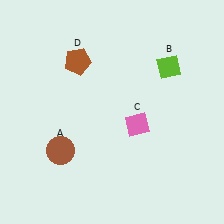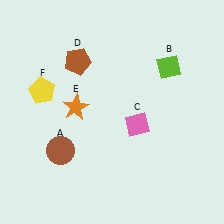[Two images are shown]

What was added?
An orange star (E), a yellow pentagon (F) were added in Image 2.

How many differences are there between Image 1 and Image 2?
There are 2 differences between the two images.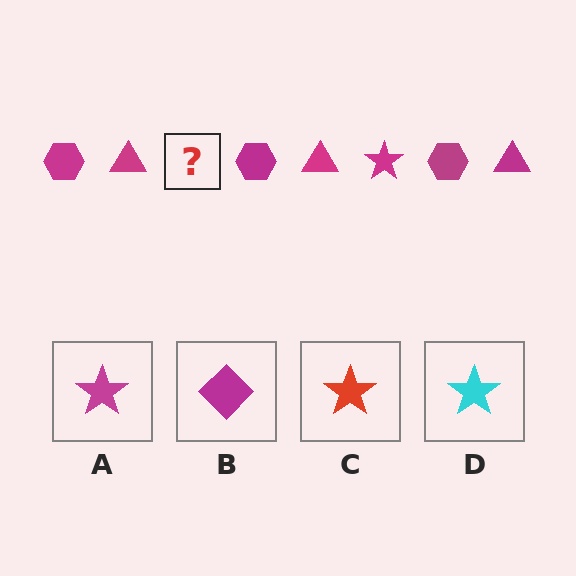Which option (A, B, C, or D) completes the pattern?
A.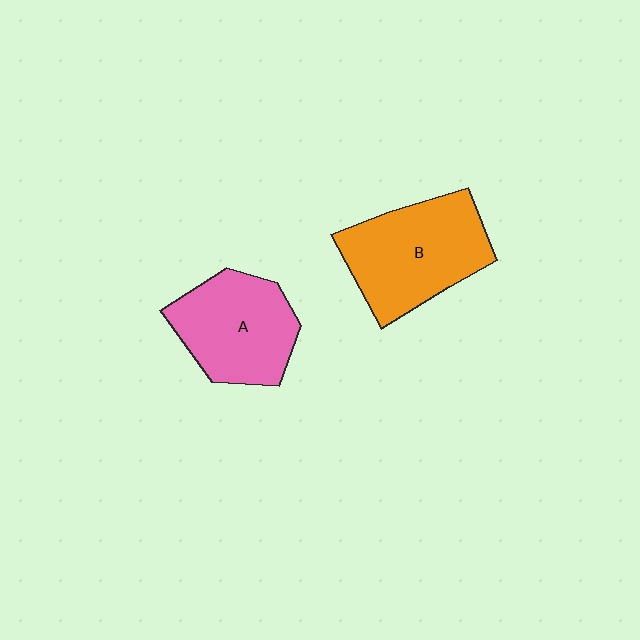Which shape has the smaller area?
Shape A (pink).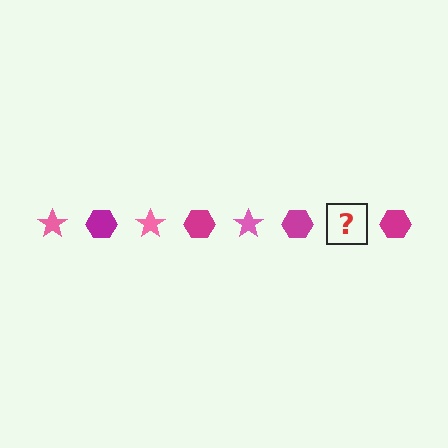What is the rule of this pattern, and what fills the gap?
The rule is that the pattern alternates between pink star and magenta hexagon. The gap should be filled with a pink star.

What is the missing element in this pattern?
The missing element is a pink star.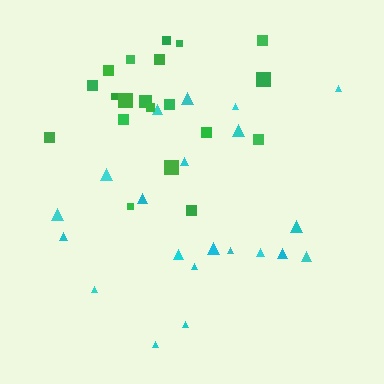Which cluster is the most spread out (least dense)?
Cyan.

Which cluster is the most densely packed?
Green.